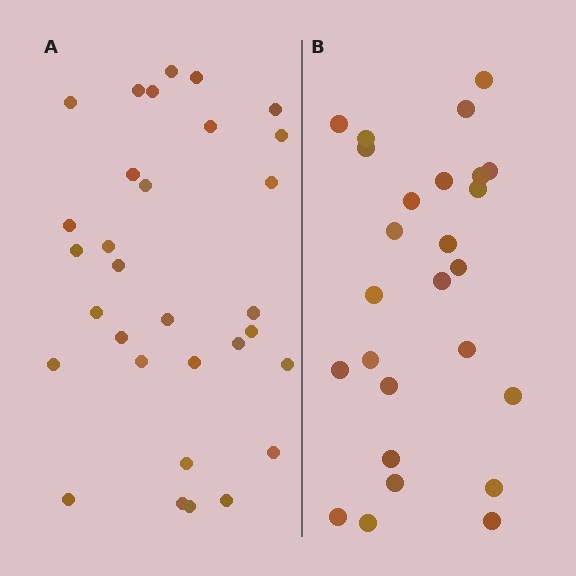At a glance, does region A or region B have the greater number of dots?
Region A (the left region) has more dots.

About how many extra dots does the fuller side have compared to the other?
Region A has about 5 more dots than region B.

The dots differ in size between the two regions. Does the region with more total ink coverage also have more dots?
No. Region B has more total ink coverage because its dots are larger, but region A actually contains more individual dots. Total area can be misleading — the number of items is what matters here.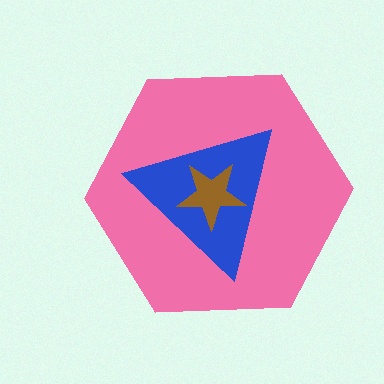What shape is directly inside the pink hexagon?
The blue triangle.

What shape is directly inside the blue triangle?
The brown star.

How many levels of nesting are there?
3.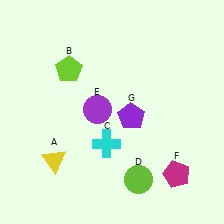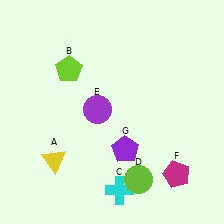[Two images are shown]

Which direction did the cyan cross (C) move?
The cyan cross (C) moved down.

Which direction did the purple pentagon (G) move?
The purple pentagon (G) moved down.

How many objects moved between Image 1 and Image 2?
2 objects moved between the two images.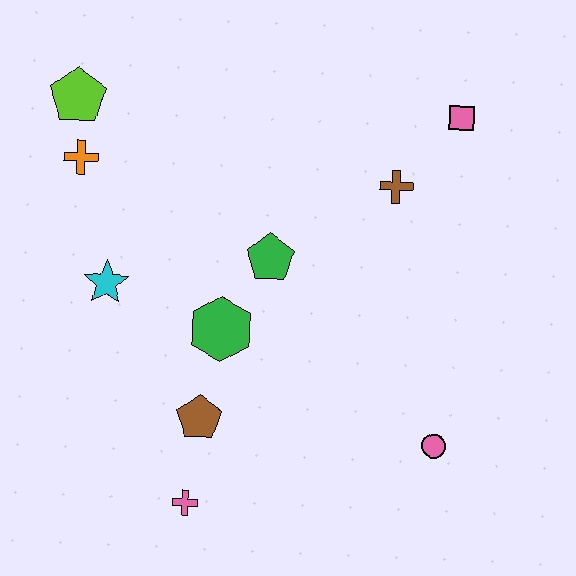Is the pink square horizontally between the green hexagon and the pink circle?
No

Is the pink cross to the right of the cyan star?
Yes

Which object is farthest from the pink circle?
The lime pentagon is farthest from the pink circle.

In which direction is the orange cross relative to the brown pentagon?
The orange cross is above the brown pentagon.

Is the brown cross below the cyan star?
No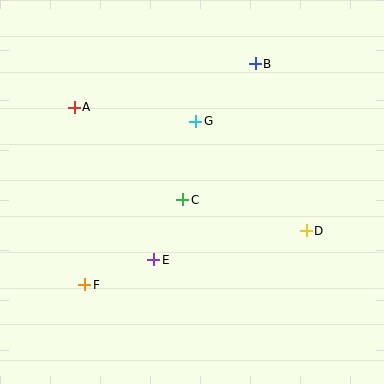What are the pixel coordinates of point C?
Point C is at (183, 200).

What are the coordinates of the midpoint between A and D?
The midpoint between A and D is at (190, 169).